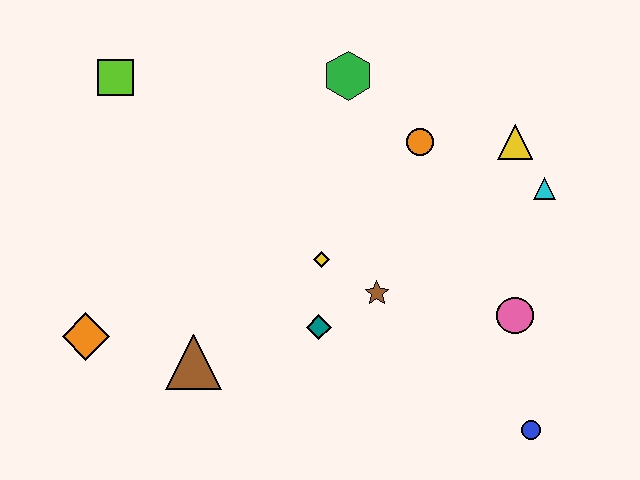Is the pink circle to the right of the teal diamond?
Yes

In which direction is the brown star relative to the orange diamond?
The brown star is to the right of the orange diamond.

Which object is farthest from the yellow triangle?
The orange diamond is farthest from the yellow triangle.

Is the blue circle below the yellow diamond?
Yes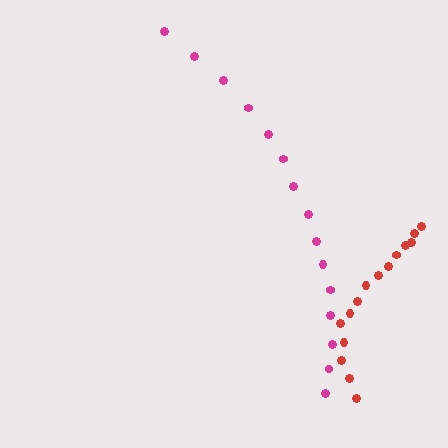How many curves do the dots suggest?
There are 2 distinct paths.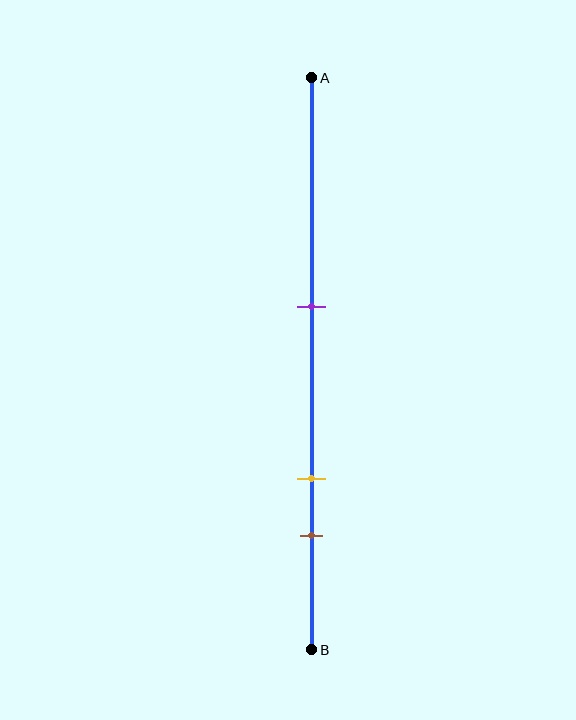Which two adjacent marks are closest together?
The yellow and brown marks are the closest adjacent pair.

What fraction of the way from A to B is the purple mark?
The purple mark is approximately 40% (0.4) of the way from A to B.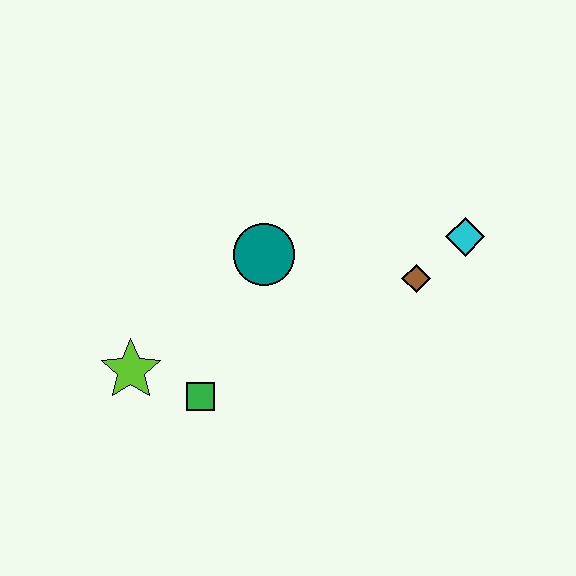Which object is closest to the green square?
The lime star is closest to the green square.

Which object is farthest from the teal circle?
The cyan diamond is farthest from the teal circle.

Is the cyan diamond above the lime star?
Yes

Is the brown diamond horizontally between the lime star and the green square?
No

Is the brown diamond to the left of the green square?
No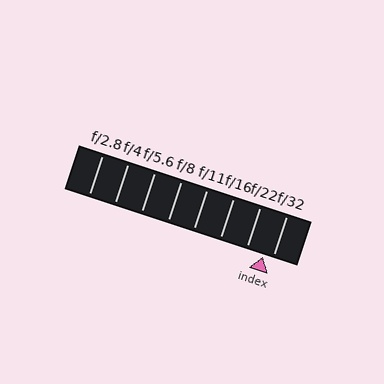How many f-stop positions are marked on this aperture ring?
There are 8 f-stop positions marked.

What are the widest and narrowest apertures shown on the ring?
The widest aperture shown is f/2.8 and the narrowest is f/32.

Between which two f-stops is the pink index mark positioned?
The index mark is between f/22 and f/32.